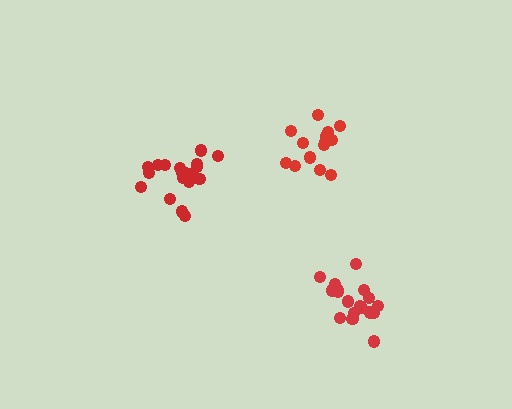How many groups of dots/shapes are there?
There are 3 groups.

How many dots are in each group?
Group 1: 19 dots, Group 2: 19 dots, Group 3: 14 dots (52 total).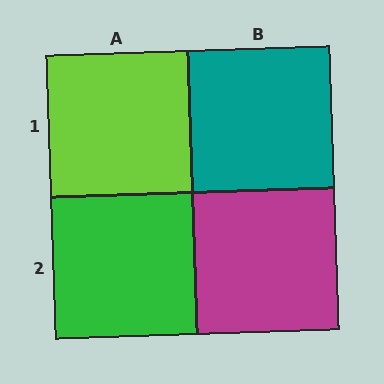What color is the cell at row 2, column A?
Green.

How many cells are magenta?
1 cell is magenta.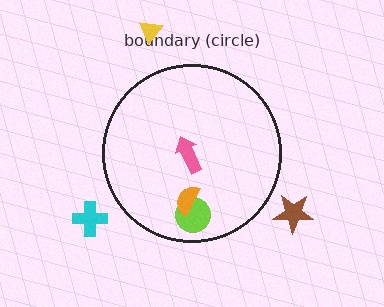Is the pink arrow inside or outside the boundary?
Inside.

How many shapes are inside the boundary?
3 inside, 3 outside.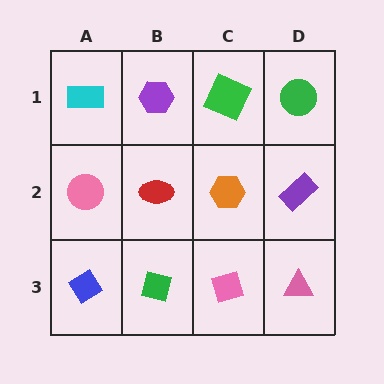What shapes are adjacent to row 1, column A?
A pink circle (row 2, column A), a purple hexagon (row 1, column B).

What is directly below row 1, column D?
A purple rectangle.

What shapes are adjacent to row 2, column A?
A cyan rectangle (row 1, column A), a blue diamond (row 3, column A), a red ellipse (row 2, column B).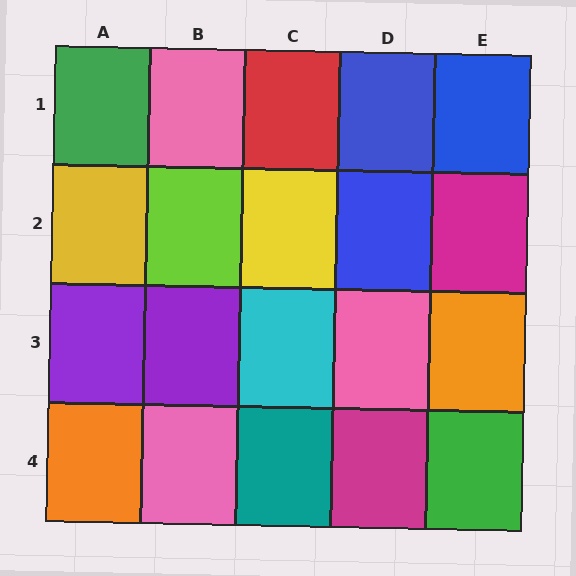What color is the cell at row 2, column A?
Yellow.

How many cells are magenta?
2 cells are magenta.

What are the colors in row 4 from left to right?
Orange, pink, teal, magenta, green.